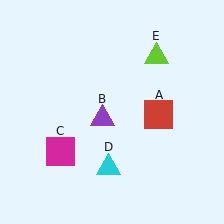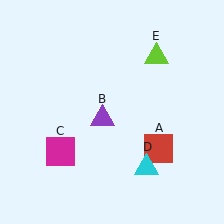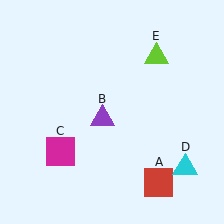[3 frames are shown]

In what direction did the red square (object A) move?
The red square (object A) moved down.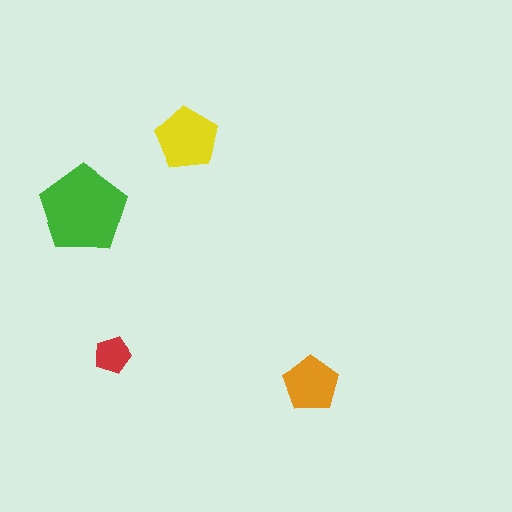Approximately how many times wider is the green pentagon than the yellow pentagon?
About 1.5 times wider.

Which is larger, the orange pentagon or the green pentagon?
The green one.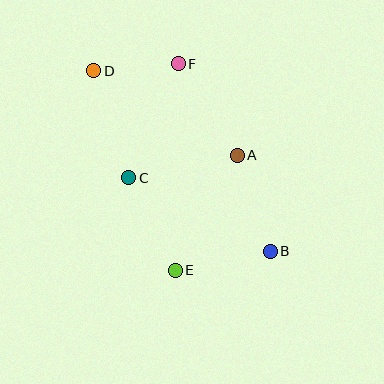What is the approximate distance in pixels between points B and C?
The distance between B and C is approximately 160 pixels.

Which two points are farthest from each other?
Points B and D are farthest from each other.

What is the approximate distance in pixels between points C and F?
The distance between C and F is approximately 124 pixels.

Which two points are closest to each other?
Points D and F are closest to each other.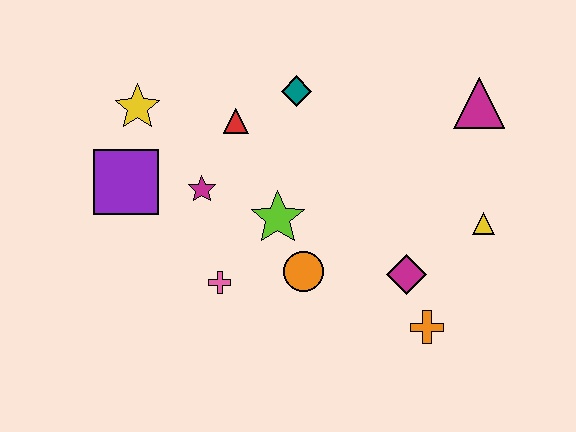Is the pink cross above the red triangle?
No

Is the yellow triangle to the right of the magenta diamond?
Yes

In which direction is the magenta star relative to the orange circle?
The magenta star is to the left of the orange circle.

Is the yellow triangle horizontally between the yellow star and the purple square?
No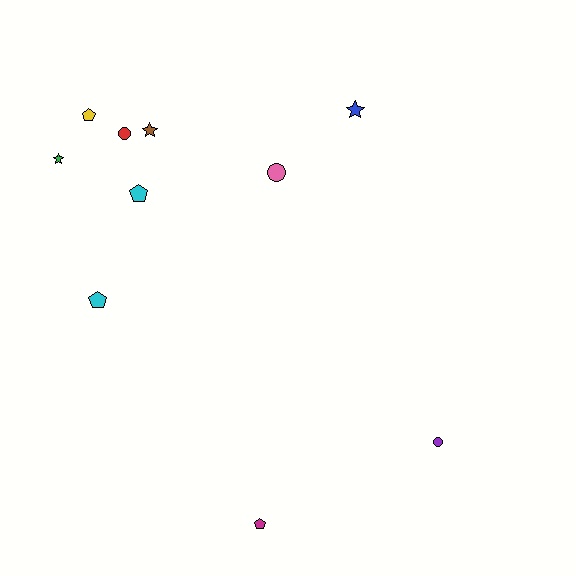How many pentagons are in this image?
There are 4 pentagons.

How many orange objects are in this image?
There are no orange objects.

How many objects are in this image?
There are 10 objects.